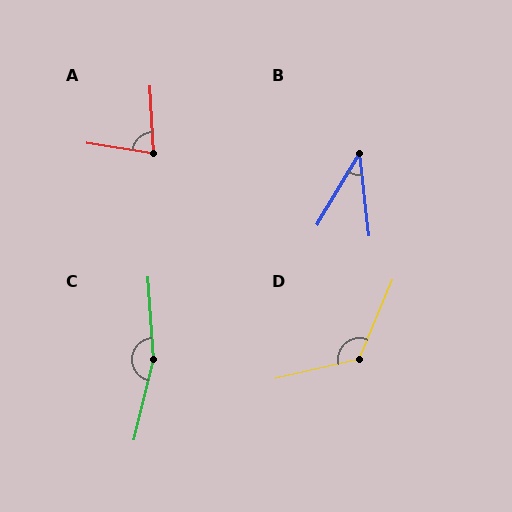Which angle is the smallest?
B, at approximately 37 degrees.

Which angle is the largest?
C, at approximately 162 degrees.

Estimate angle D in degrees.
Approximately 127 degrees.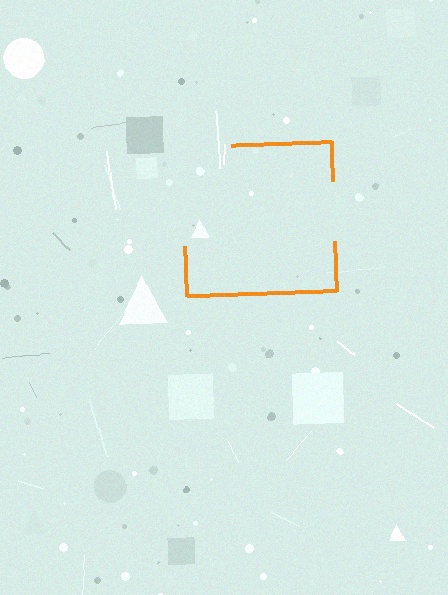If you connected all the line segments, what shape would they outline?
They would outline a square.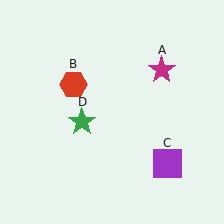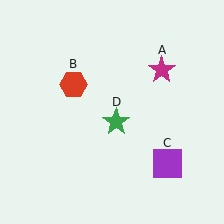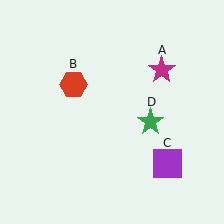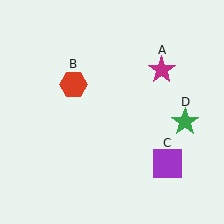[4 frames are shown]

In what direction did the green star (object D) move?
The green star (object D) moved right.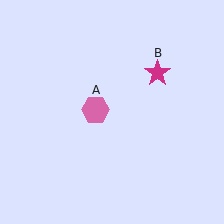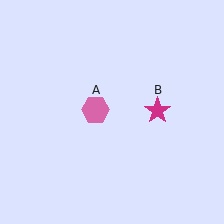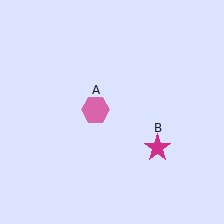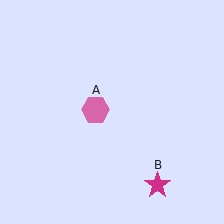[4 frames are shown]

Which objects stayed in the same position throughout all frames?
Pink hexagon (object A) remained stationary.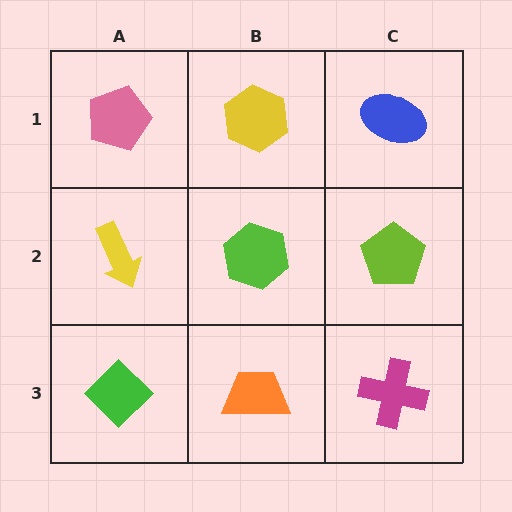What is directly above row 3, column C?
A lime pentagon.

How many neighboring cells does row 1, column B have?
3.